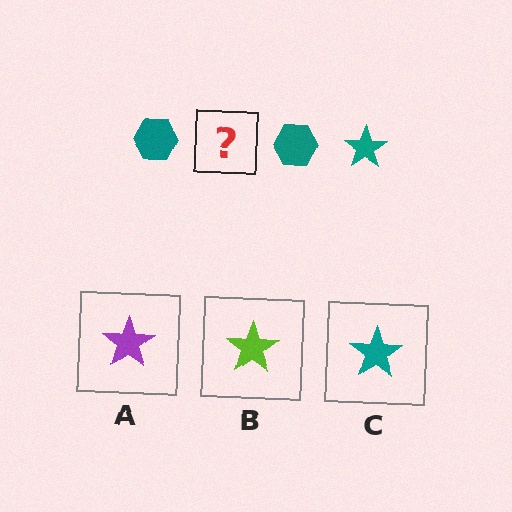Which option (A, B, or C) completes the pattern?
C.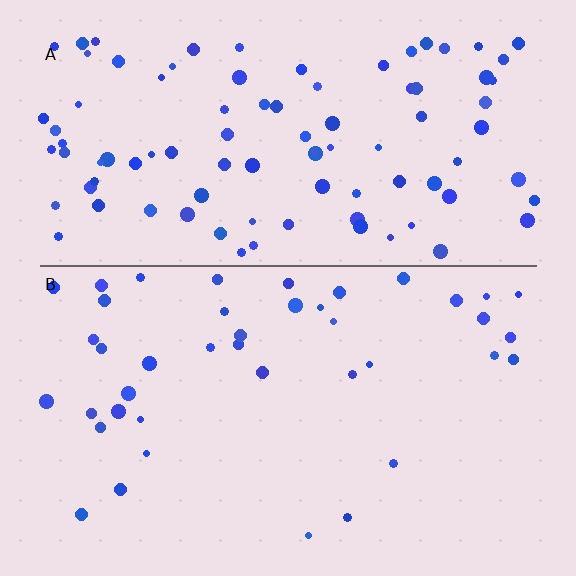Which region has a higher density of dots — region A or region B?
A (the top).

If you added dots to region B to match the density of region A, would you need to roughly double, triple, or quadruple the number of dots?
Approximately double.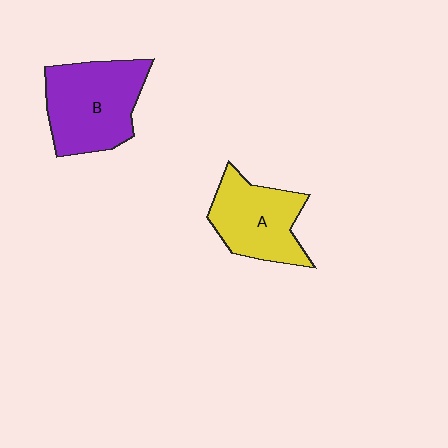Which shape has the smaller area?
Shape A (yellow).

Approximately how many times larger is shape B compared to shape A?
Approximately 1.2 times.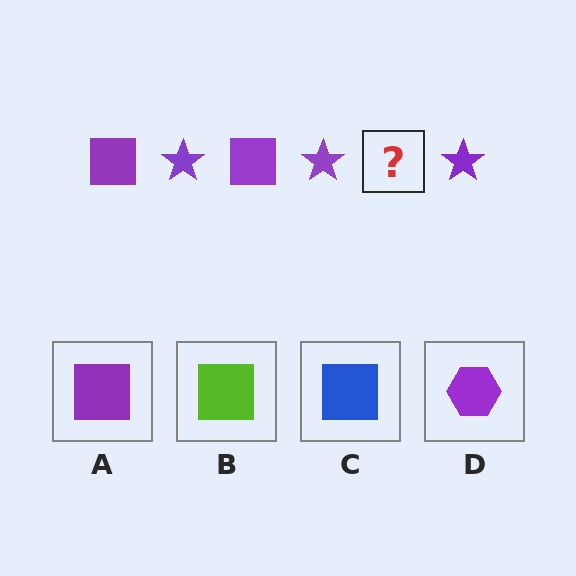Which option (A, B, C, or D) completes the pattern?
A.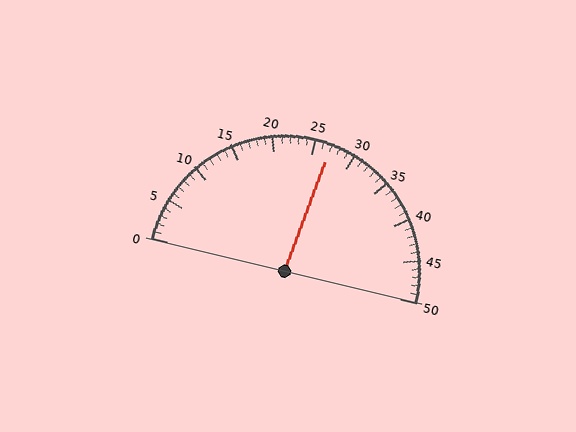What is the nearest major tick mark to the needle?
The nearest major tick mark is 25.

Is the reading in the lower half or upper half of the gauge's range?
The reading is in the upper half of the range (0 to 50).